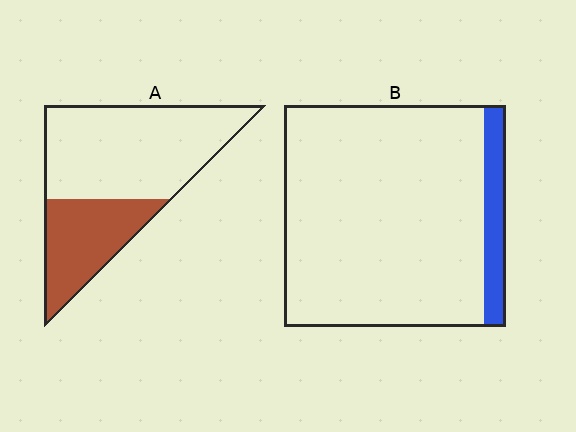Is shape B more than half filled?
No.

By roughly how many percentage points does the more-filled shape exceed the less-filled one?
By roughly 25 percentage points (A over B).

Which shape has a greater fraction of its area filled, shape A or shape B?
Shape A.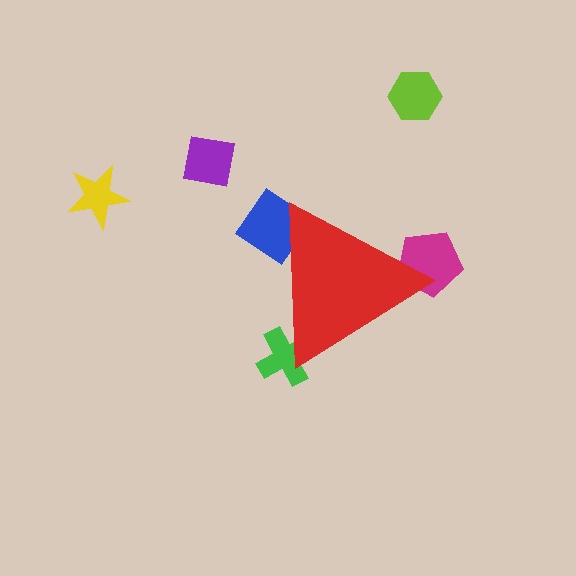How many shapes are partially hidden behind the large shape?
3 shapes are partially hidden.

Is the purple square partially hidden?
No, the purple square is fully visible.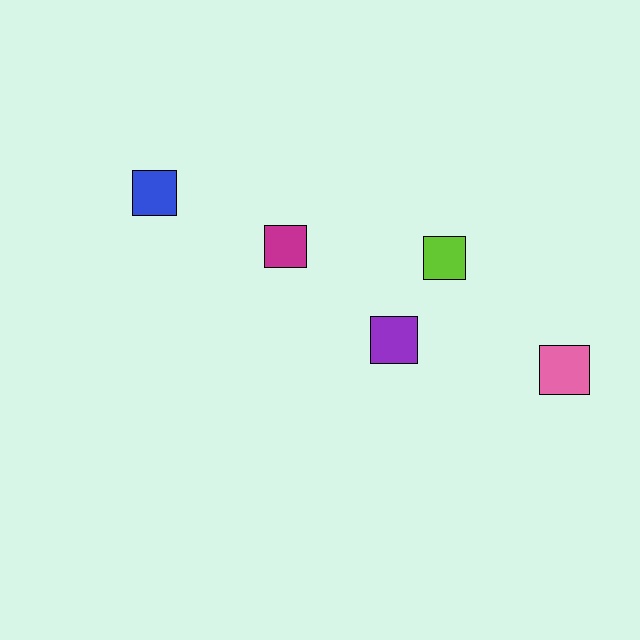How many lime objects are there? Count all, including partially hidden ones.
There is 1 lime object.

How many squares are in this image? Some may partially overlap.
There are 5 squares.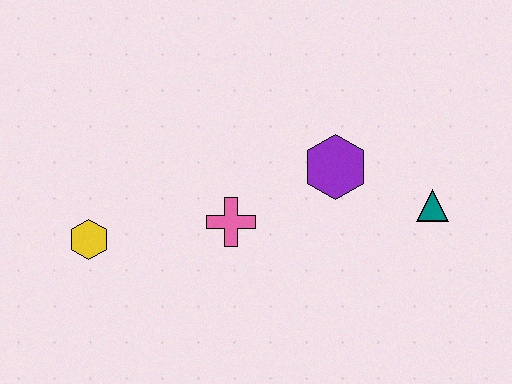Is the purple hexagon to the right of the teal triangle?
No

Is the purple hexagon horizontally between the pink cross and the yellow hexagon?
No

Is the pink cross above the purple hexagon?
No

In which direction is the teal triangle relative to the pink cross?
The teal triangle is to the right of the pink cross.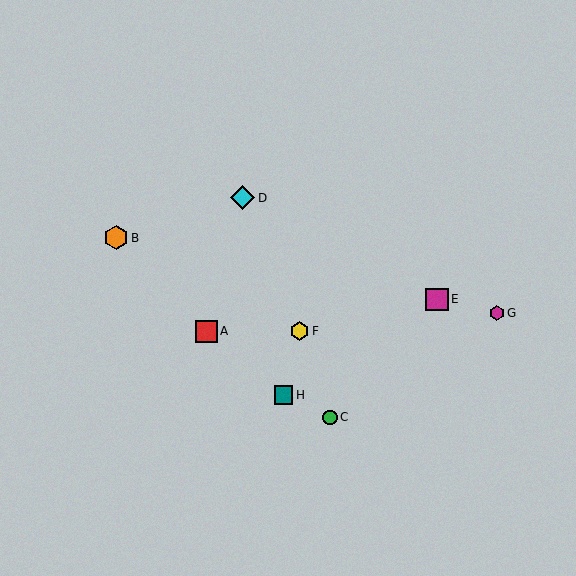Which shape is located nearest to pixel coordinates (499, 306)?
The magenta hexagon (labeled G) at (497, 313) is nearest to that location.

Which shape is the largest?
The cyan diamond (labeled D) is the largest.